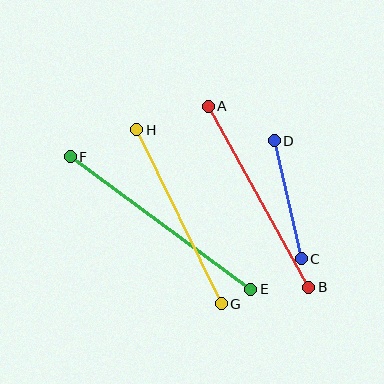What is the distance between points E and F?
The distance is approximately 224 pixels.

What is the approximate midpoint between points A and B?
The midpoint is at approximately (258, 197) pixels.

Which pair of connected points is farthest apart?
Points E and F are farthest apart.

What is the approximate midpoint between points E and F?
The midpoint is at approximately (160, 223) pixels.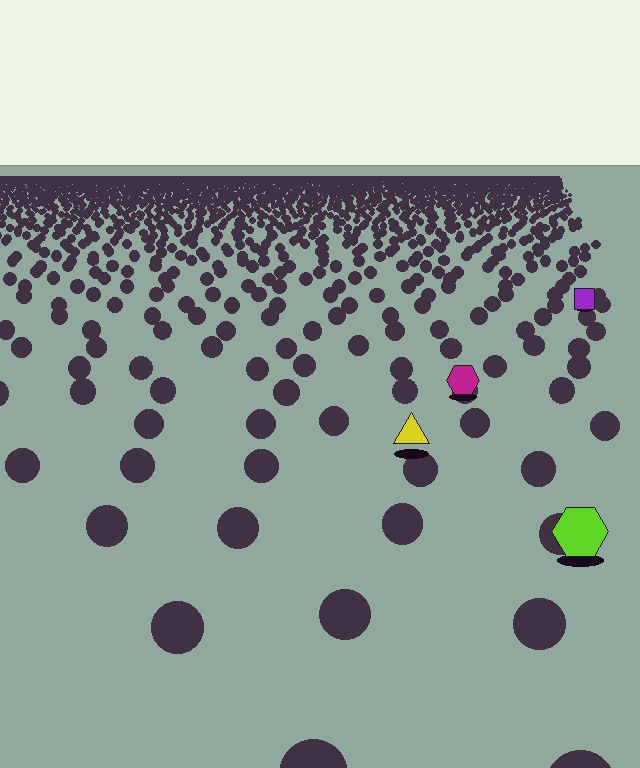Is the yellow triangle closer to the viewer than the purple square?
Yes. The yellow triangle is closer — you can tell from the texture gradient: the ground texture is coarser near it.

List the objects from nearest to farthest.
From nearest to farthest: the lime hexagon, the yellow triangle, the magenta hexagon, the purple square.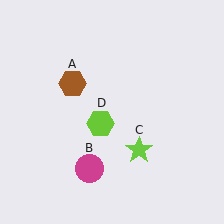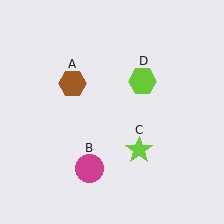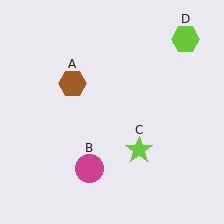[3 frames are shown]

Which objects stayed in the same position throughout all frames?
Brown hexagon (object A) and magenta circle (object B) and lime star (object C) remained stationary.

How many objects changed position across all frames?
1 object changed position: lime hexagon (object D).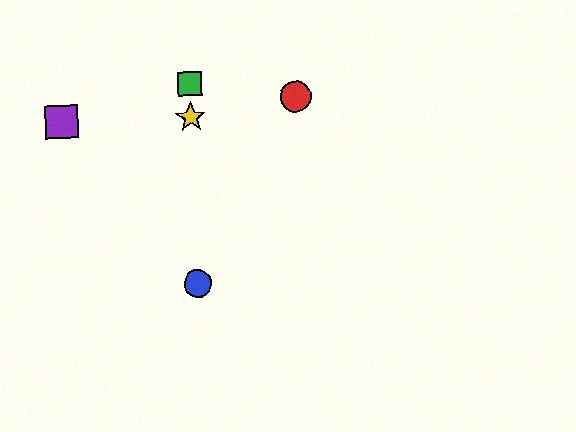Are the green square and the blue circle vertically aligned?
Yes, both are at x≈189.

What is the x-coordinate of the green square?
The green square is at x≈189.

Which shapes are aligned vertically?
The blue circle, the green square, the yellow star are aligned vertically.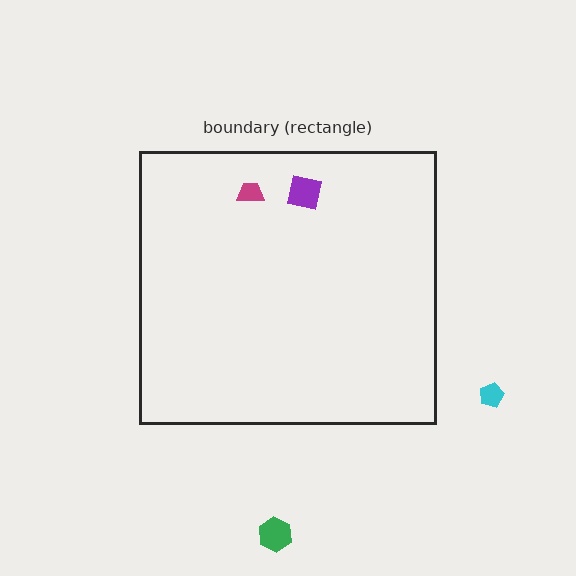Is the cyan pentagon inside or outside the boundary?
Outside.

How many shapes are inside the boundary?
2 inside, 2 outside.